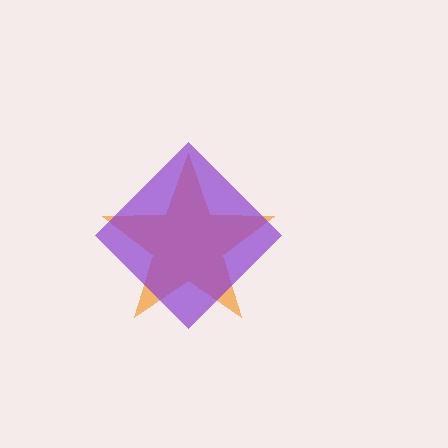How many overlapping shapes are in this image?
There are 2 overlapping shapes in the image.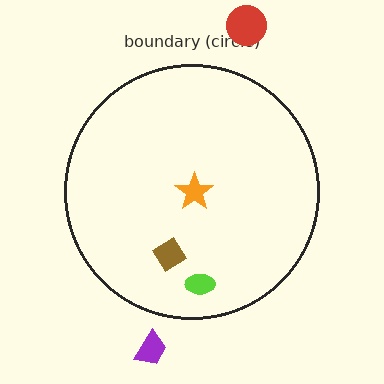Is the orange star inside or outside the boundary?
Inside.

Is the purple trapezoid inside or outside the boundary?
Outside.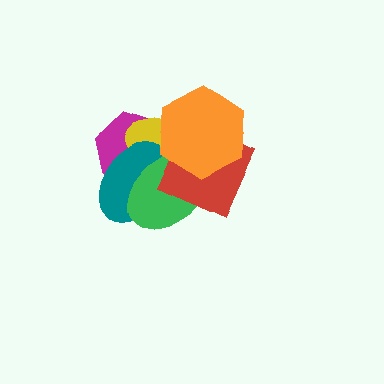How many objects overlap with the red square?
4 objects overlap with the red square.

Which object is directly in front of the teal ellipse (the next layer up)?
The green ellipse is directly in front of the teal ellipse.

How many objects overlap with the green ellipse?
5 objects overlap with the green ellipse.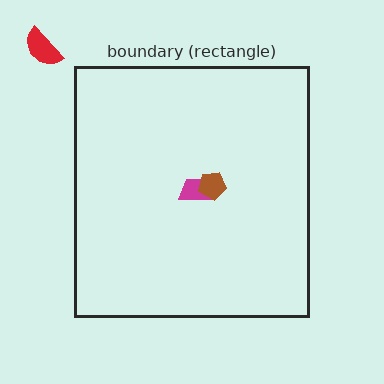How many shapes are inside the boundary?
2 inside, 1 outside.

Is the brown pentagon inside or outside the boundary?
Inside.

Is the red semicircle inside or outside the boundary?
Outside.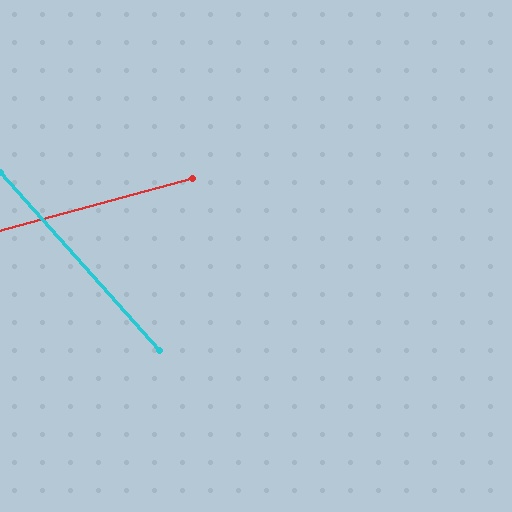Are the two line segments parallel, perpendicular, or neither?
Neither parallel nor perpendicular — they differ by about 64°.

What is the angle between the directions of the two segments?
Approximately 64 degrees.